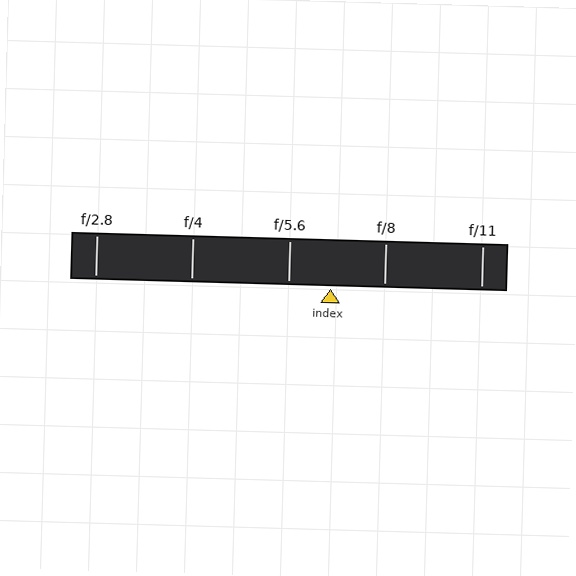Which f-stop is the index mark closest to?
The index mark is closest to f/5.6.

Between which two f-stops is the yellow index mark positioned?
The index mark is between f/5.6 and f/8.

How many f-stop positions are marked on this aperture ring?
There are 5 f-stop positions marked.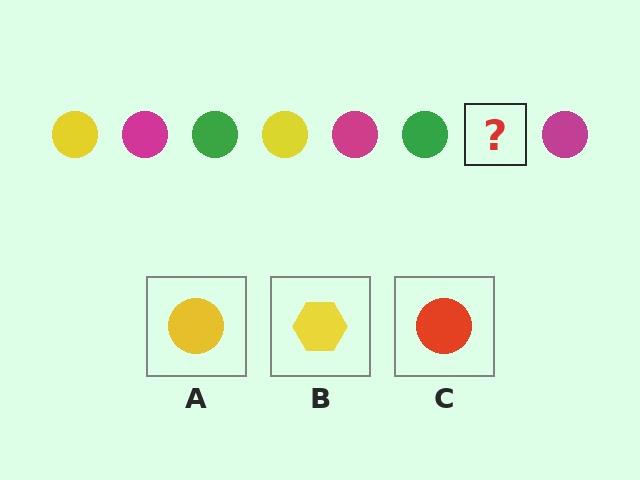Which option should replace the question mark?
Option A.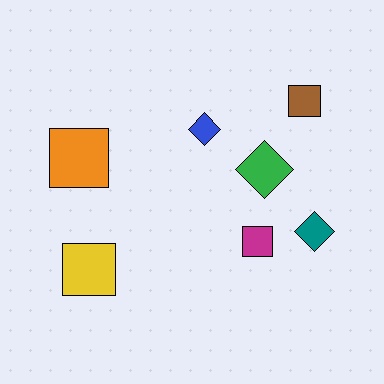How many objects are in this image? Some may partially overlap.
There are 7 objects.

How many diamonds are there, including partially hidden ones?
There are 3 diamonds.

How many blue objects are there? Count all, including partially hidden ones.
There is 1 blue object.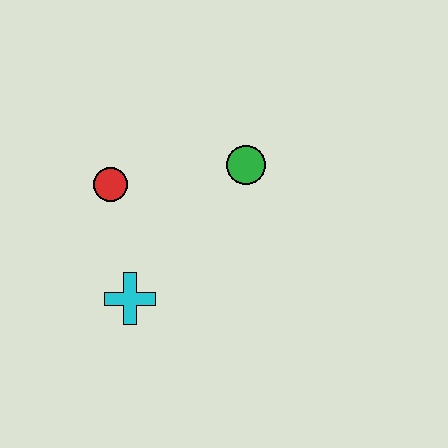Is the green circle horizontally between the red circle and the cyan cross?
No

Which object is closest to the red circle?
The cyan cross is closest to the red circle.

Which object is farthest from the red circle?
The green circle is farthest from the red circle.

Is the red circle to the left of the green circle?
Yes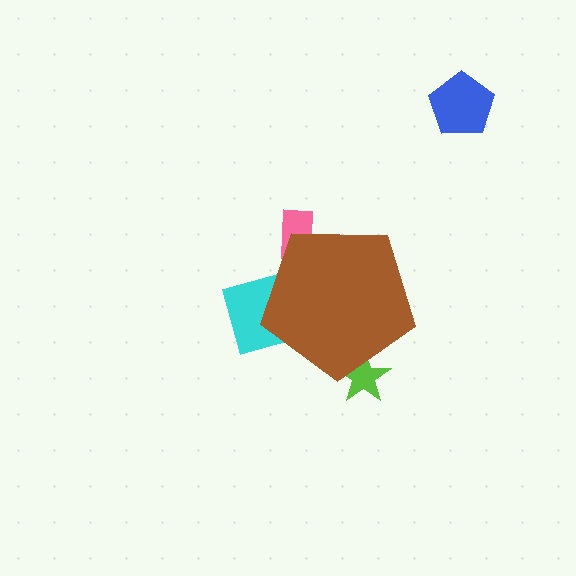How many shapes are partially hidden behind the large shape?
3 shapes are partially hidden.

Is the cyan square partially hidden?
Yes, the cyan square is partially hidden behind the brown pentagon.